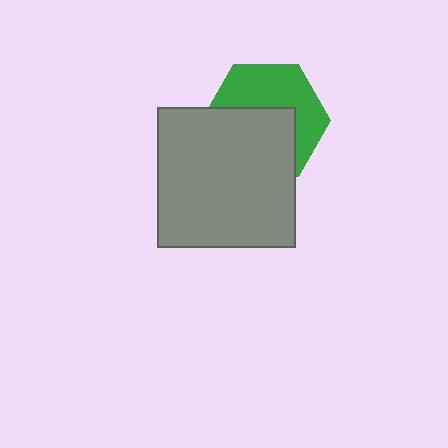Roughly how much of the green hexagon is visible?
About half of it is visible (roughly 49%).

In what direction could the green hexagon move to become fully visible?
The green hexagon could move up. That would shift it out from behind the gray rectangle entirely.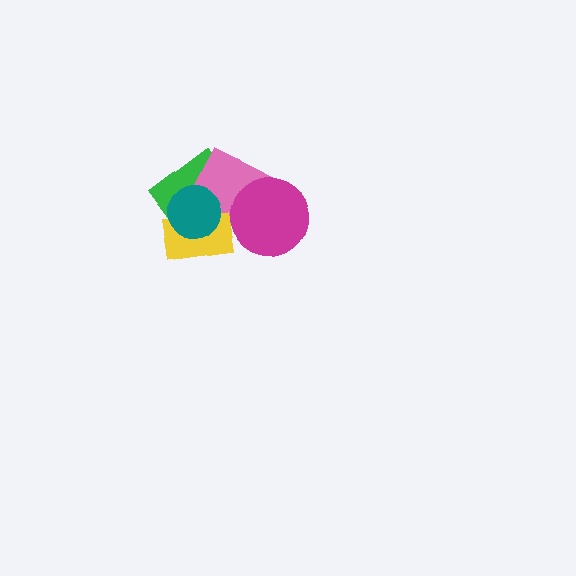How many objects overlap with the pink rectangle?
4 objects overlap with the pink rectangle.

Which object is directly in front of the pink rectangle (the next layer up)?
The yellow rectangle is directly in front of the pink rectangle.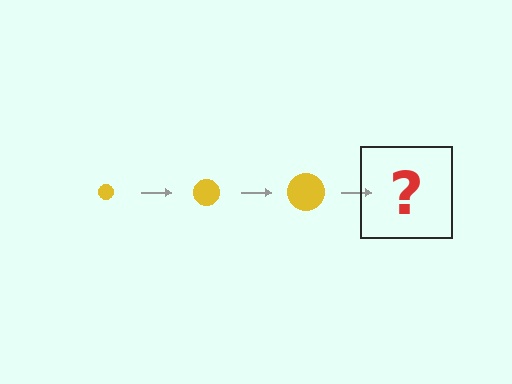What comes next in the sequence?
The next element should be a yellow circle, larger than the previous one.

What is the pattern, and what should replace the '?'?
The pattern is that the circle gets progressively larger each step. The '?' should be a yellow circle, larger than the previous one.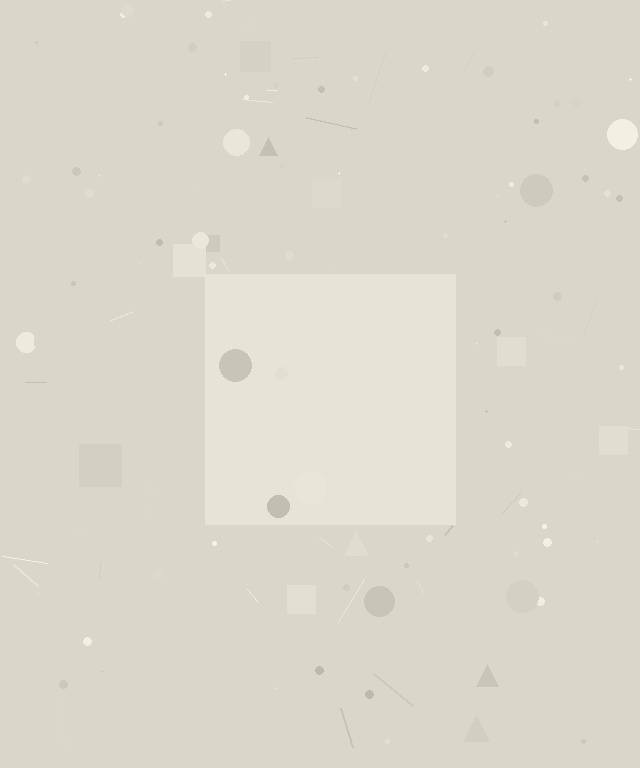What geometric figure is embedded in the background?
A square is embedded in the background.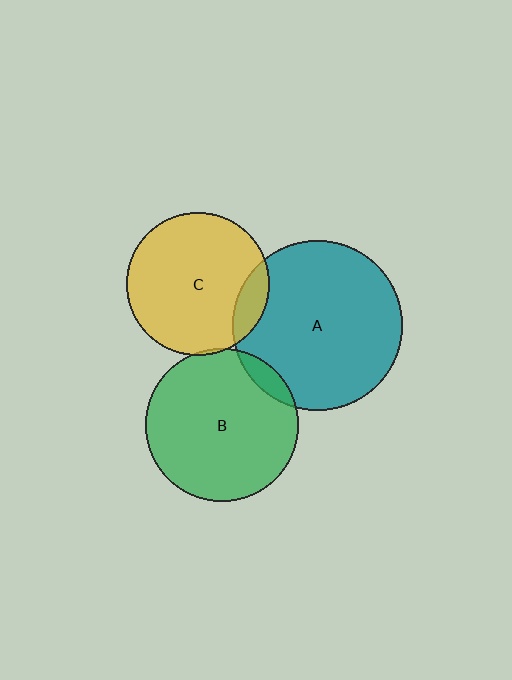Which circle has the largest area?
Circle A (teal).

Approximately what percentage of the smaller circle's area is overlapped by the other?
Approximately 10%.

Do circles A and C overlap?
Yes.